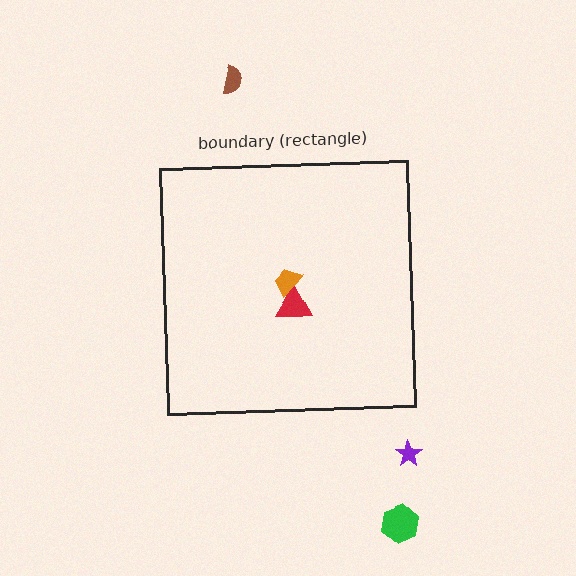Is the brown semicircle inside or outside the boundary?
Outside.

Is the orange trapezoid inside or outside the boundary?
Inside.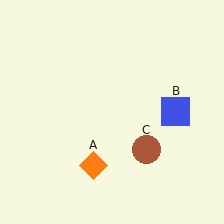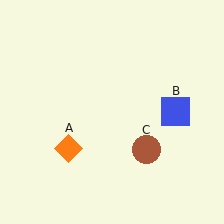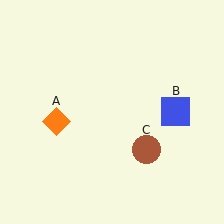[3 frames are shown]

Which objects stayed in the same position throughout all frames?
Blue square (object B) and brown circle (object C) remained stationary.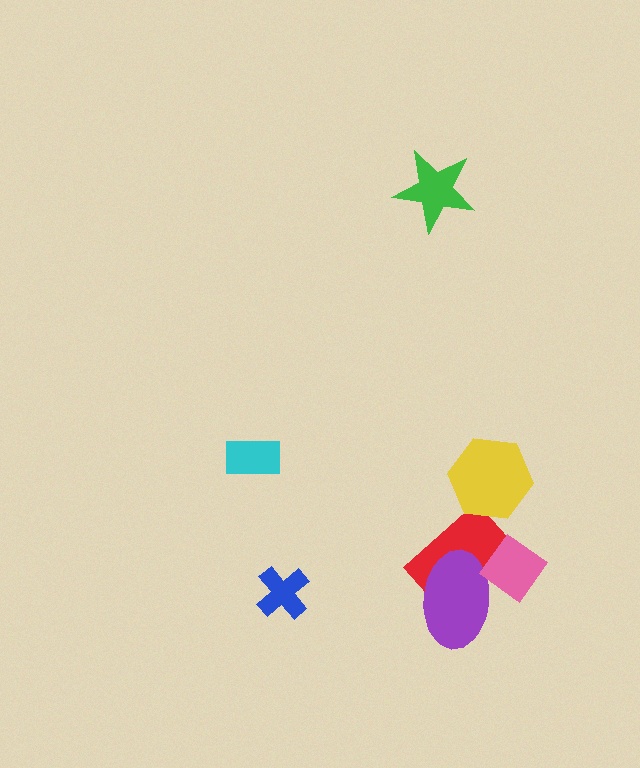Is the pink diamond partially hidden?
No, no other shape covers it.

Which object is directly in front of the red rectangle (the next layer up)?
The purple ellipse is directly in front of the red rectangle.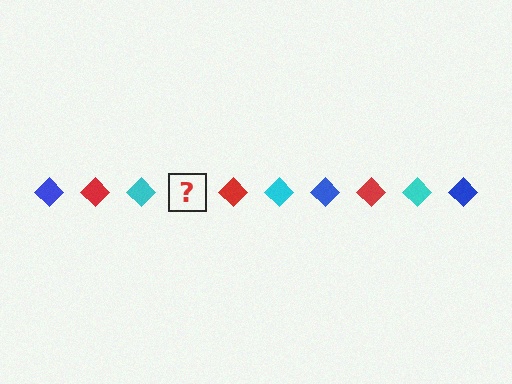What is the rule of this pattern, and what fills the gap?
The rule is that the pattern cycles through blue, red, cyan diamonds. The gap should be filled with a blue diamond.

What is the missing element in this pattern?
The missing element is a blue diamond.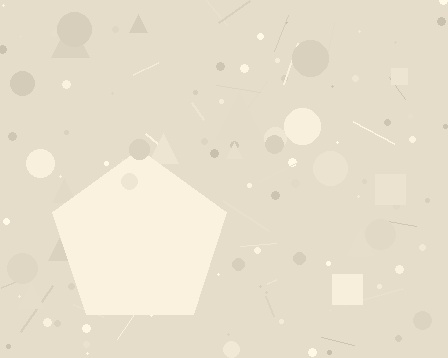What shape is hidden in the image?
A pentagon is hidden in the image.